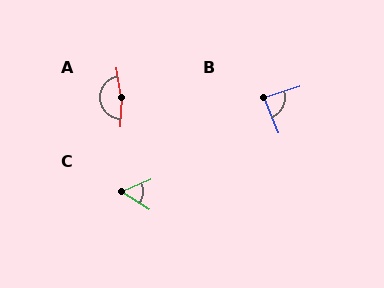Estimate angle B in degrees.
Approximately 85 degrees.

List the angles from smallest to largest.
C (55°), B (85°), A (168°).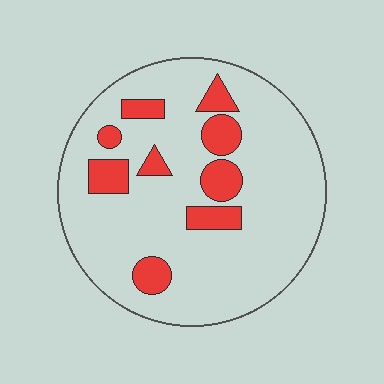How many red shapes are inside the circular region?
9.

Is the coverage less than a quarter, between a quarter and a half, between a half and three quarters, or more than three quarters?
Less than a quarter.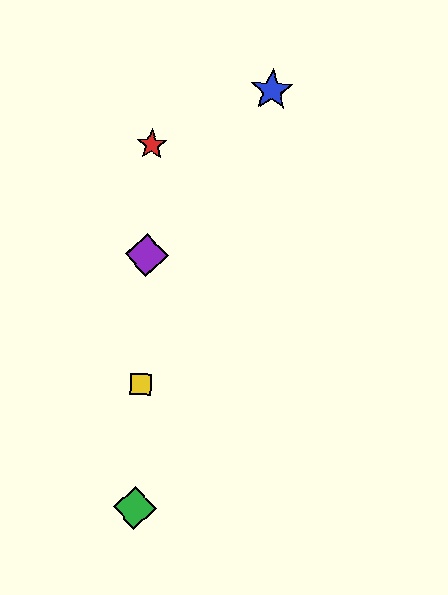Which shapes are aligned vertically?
The red star, the green diamond, the yellow square, the purple diamond are aligned vertically.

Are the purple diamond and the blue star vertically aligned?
No, the purple diamond is at x≈147 and the blue star is at x≈272.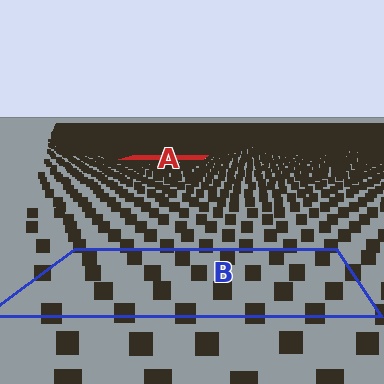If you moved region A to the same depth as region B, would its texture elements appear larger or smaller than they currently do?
They would appear larger. At a closer depth, the same texture elements are projected at a bigger on-screen size.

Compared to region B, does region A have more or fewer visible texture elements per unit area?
Region A has more texture elements per unit area — they are packed more densely because it is farther away.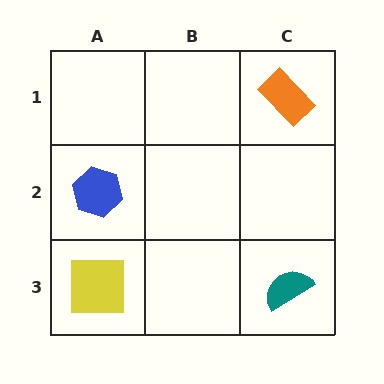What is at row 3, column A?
A yellow square.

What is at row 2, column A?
A blue hexagon.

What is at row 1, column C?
An orange rectangle.